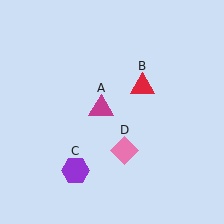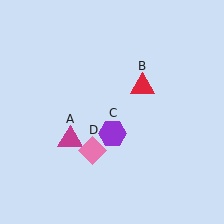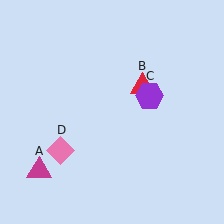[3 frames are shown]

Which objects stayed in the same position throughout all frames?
Red triangle (object B) remained stationary.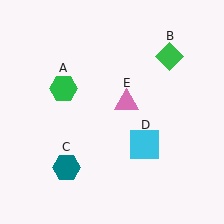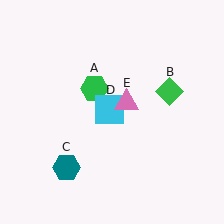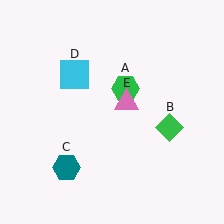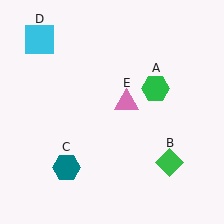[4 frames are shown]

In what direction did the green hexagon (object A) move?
The green hexagon (object A) moved right.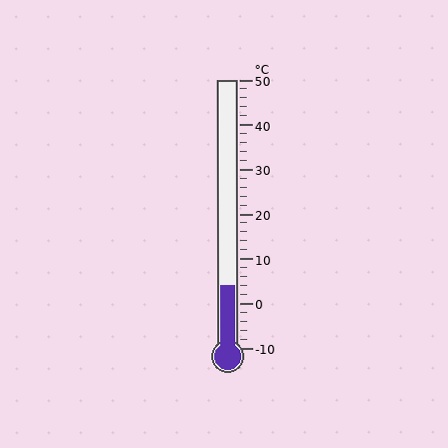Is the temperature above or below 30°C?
The temperature is below 30°C.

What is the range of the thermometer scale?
The thermometer scale ranges from -10°C to 50°C.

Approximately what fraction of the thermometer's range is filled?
The thermometer is filled to approximately 25% of its range.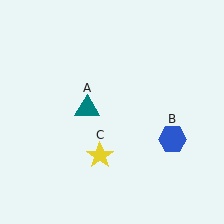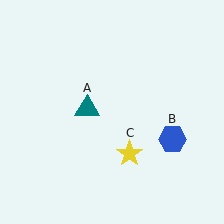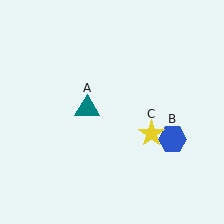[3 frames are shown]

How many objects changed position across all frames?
1 object changed position: yellow star (object C).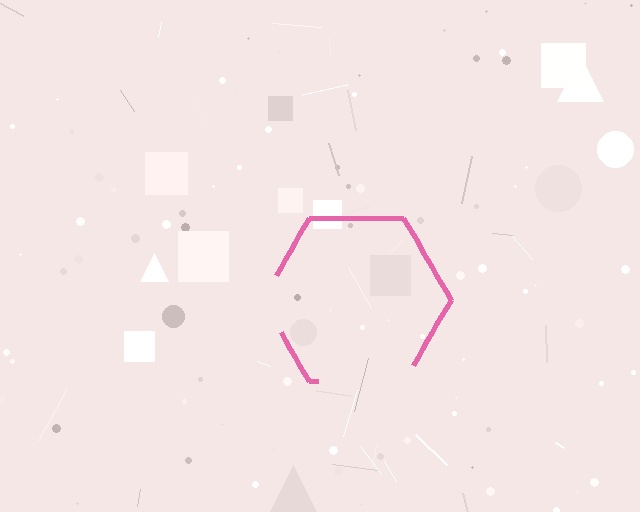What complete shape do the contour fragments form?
The contour fragments form a hexagon.